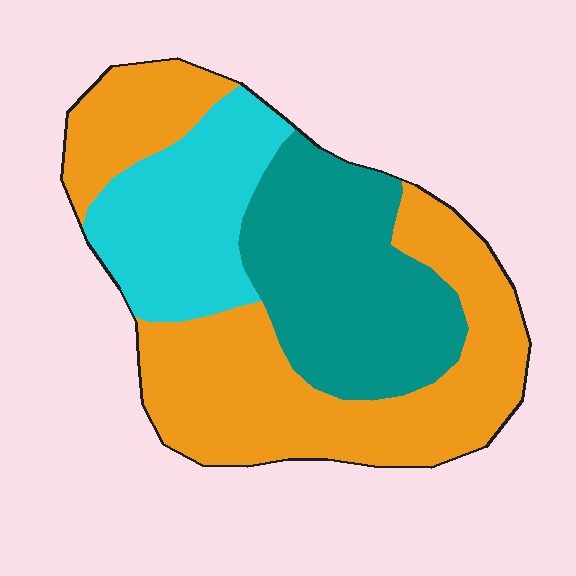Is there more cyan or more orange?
Orange.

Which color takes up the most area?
Orange, at roughly 50%.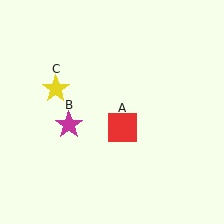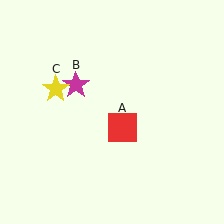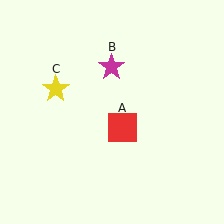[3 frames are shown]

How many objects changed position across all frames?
1 object changed position: magenta star (object B).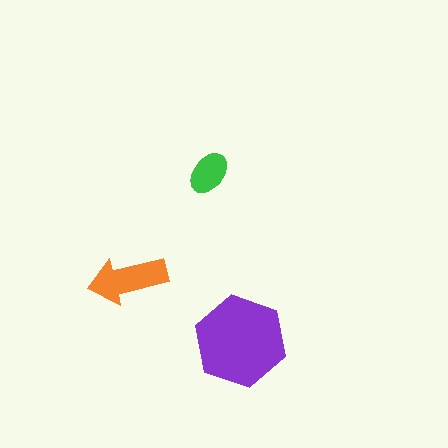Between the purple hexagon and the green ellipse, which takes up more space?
The purple hexagon.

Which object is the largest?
The purple hexagon.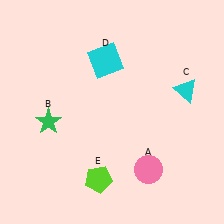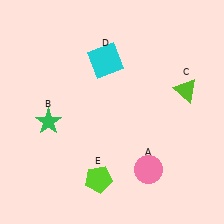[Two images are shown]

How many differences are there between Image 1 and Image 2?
There is 1 difference between the two images.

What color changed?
The triangle (C) changed from cyan in Image 1 to lime in Image 2.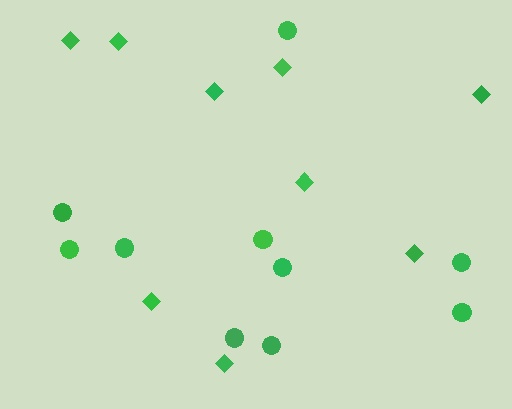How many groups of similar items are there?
There are 2 groups: one group of circles (10) and one group of diamonds (9).